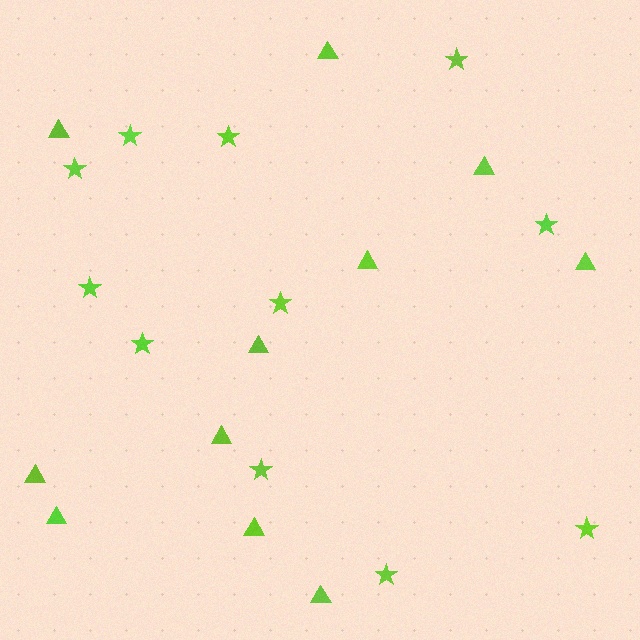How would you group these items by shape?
There are 2 groups: one group of stars (11) and one group of triangles (11).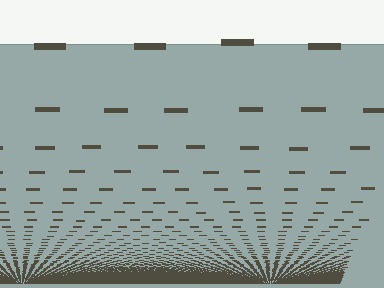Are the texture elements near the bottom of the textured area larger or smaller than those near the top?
Smaller. The gradient is inverted — elements near the bottom are smaller and denser.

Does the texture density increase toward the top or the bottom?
Density increases toward the bottom.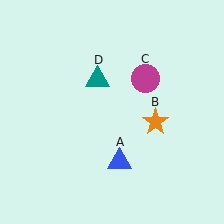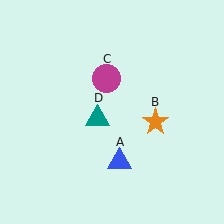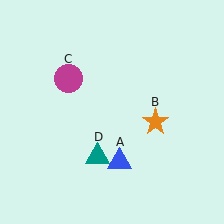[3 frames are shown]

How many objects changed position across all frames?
2 objects changed position: magenta circle (object C), teal triangle (object D).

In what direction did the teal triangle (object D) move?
The teal triangle (object D) moved down.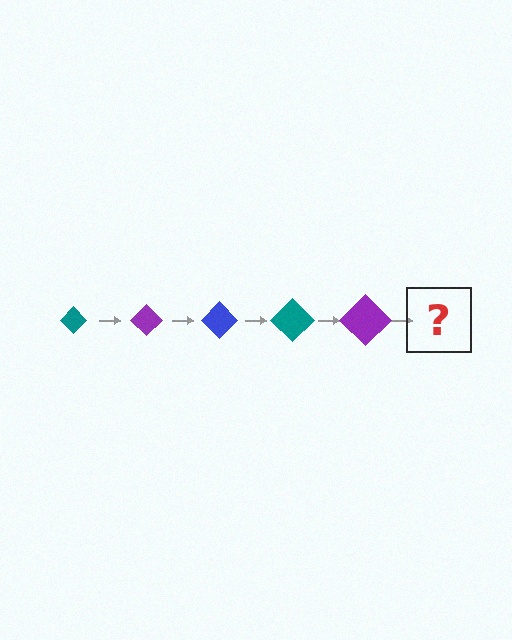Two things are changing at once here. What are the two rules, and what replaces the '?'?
The two rules are that the diamond grows larger each step and the color cycles through teal, purple, and blue. The '?' should be a blue diamond, larger than the previous one.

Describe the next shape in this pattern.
It should be a blue diamond, larger than the previous one.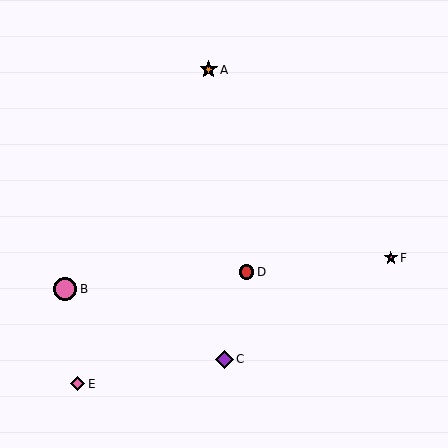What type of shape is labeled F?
Shape F is a pink star.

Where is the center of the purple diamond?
The center of the purple diamond is at (224, 359).